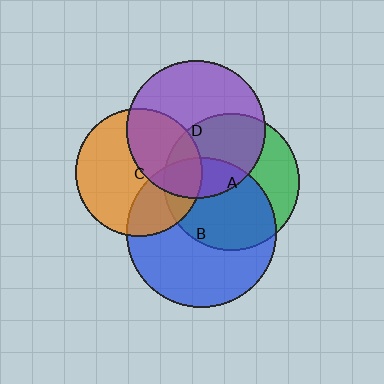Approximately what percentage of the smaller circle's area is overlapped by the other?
Approximately 20%.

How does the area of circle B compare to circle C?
Approximately 1.4 times.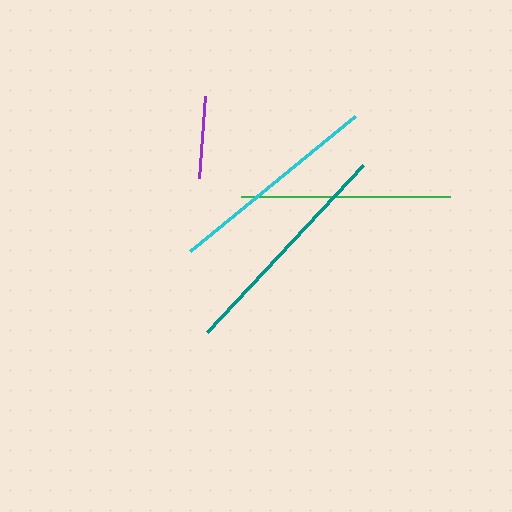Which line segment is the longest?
The teal line is the longest at approximately 228 pixels.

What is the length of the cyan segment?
The cyan segment is approximately 213 pixels long.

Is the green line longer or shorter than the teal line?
The teal line is longer than the green line.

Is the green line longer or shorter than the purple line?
The green line is longer than the purple line.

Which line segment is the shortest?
The purple line is the shortest at approximately 82 pixels.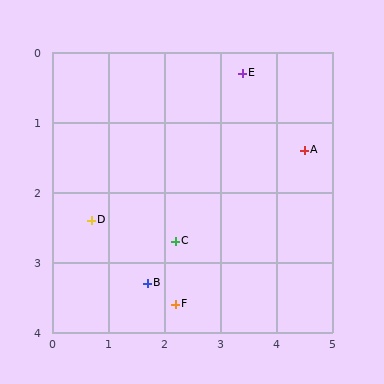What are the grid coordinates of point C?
Point C is at approximately (2.2, 2.7).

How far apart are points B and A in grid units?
Points B and A are about 3.4 grid units apart.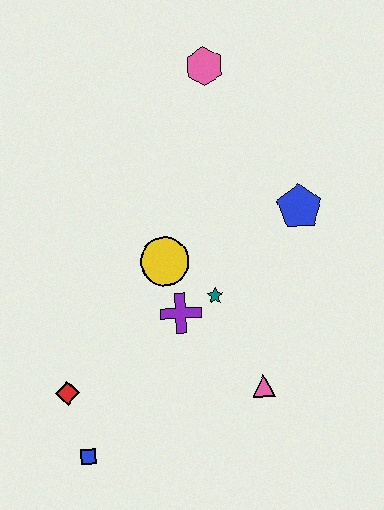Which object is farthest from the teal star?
The pink hexagon is farthest from the teal star.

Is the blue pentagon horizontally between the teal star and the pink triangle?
No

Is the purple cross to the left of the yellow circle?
No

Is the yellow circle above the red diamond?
Yes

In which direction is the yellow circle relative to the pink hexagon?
The yellow circle is below the pink hexagon.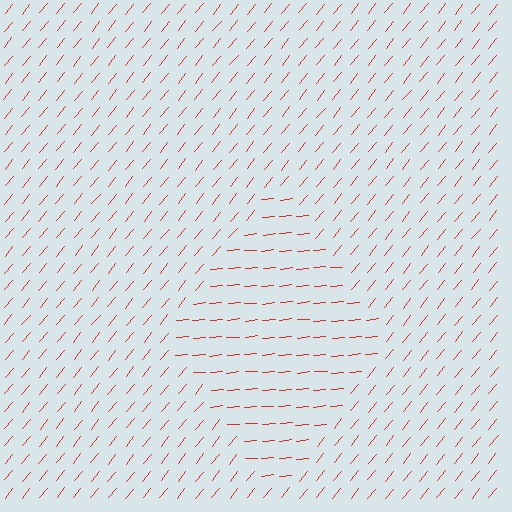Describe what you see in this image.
The image is filled with small red line segments. A diamond region in the image has lines oriented differently from the surrounding lines, creating a visible texture boundary.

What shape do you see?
I see a diamond.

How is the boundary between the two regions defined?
The boundary is defined purely by a change in line orientation (approximately 45 degrees difference). All lines are the same color and thickness.